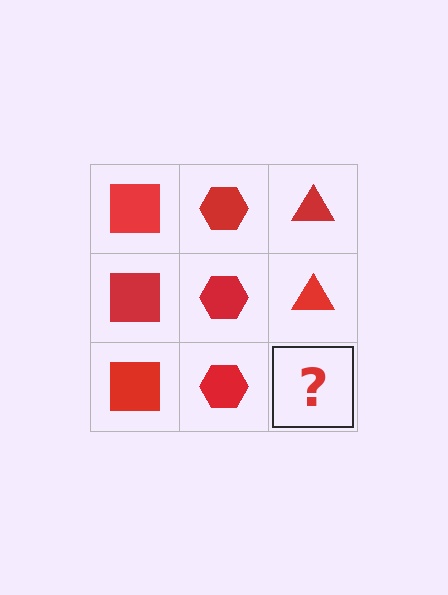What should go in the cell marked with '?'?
The missing cell should contain a red triangle.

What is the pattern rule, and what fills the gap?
The rule is that each column has a consistent shape. The gap should be filled with a red triangle.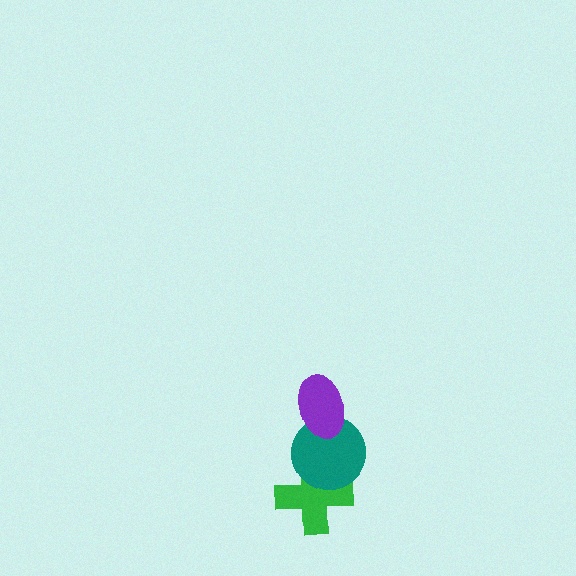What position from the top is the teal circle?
The teal circle is 2nd from the top.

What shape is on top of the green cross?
The teal circle is on top of the green cross.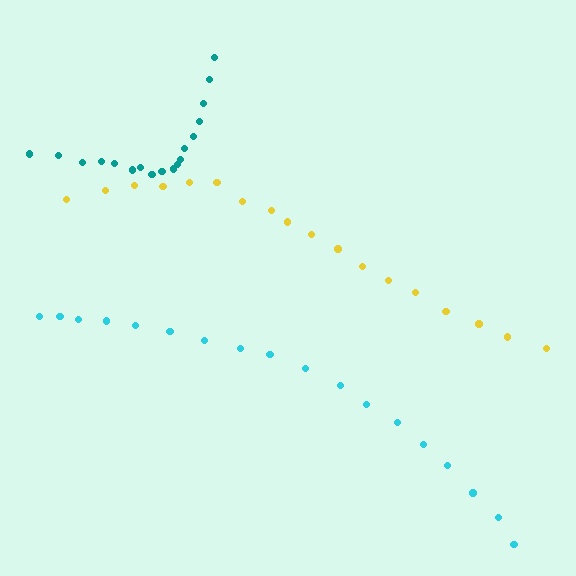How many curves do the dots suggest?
There are 3 distinct paths.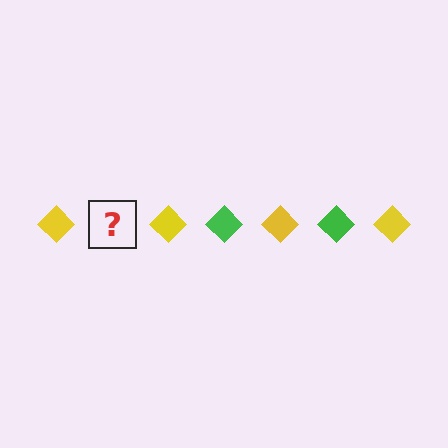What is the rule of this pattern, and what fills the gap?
The rule is that the pattern cycles through yellow, green diamonds. The gap should be filled with a green diamond.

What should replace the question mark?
The question mark should be replaced with a green diamond.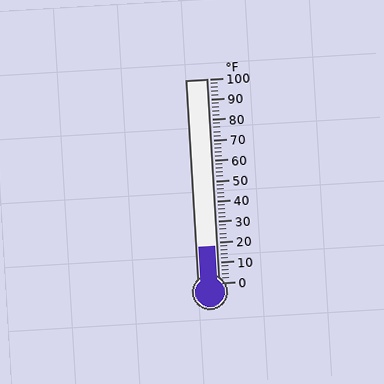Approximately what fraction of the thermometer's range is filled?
The thermometer is filled to approximately 20% of its range.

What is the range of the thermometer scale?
The thermometer scale ranges from 0°F to 100°F.